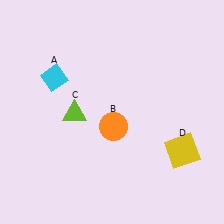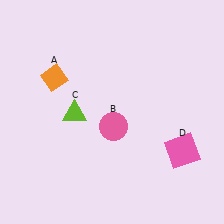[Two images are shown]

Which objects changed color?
A changed from cyan to orange. B changed from orange to pink. D changed from yellow to pink.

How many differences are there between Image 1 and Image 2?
There are 3 differences between the two images.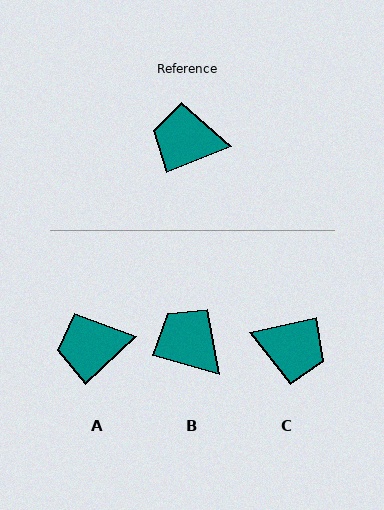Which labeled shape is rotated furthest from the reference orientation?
C, about 171 degrees away.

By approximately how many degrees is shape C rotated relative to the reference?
Approximately 171 degrees counter-clockwise.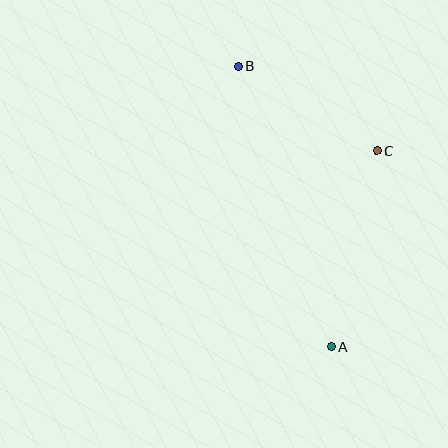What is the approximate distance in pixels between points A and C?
The distance between A and C is approximately 201 pixels.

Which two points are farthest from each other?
Points A and B are farthest from each other.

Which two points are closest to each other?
Points B and C are closest to each other.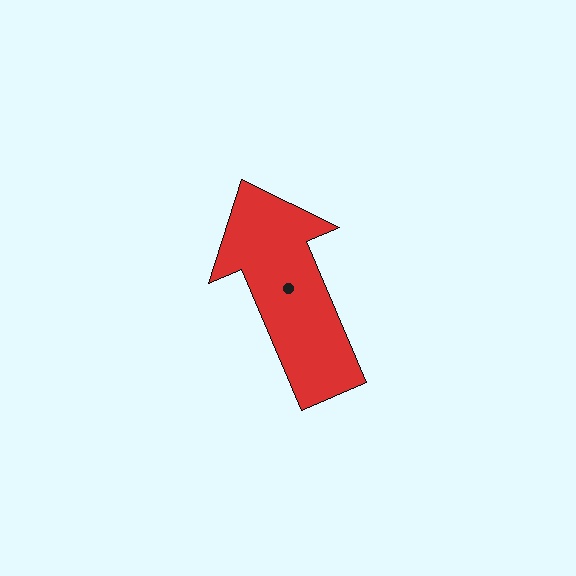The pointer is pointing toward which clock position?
Roughly 11 o'clock.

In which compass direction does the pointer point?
Northwest.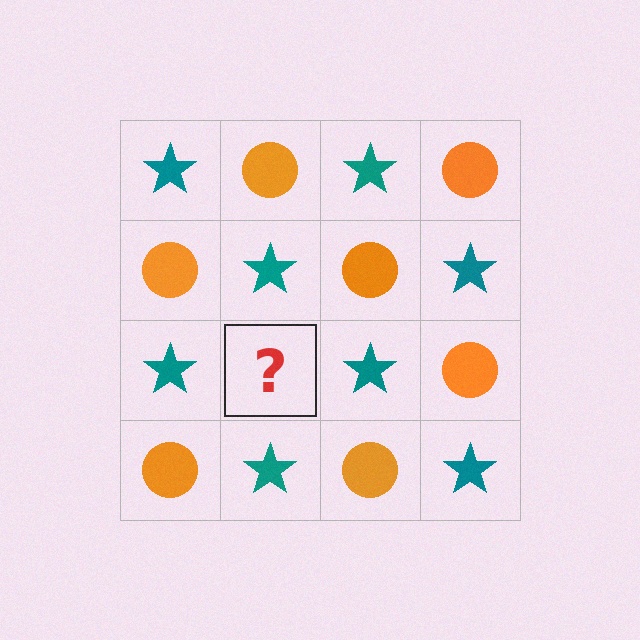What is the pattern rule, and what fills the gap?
The rule is that it alternates teal star and orange circle in a checkerboard pattern. The gap should be filled with an orange circle.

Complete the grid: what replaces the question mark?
The question mark should be replaced with an orange circle.